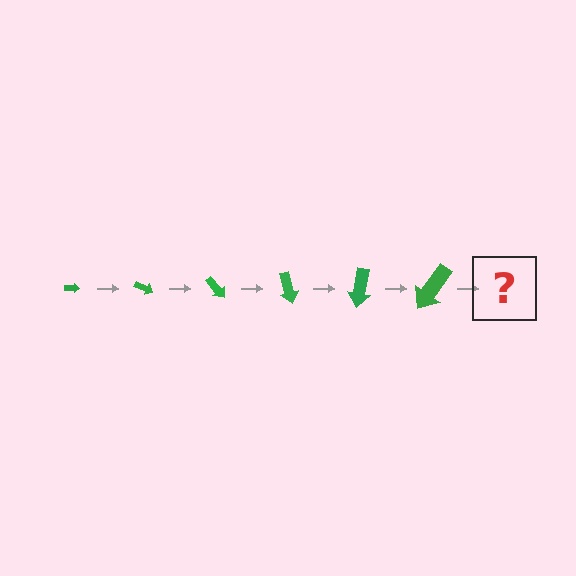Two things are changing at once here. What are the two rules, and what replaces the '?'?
The two rules are that the arrow grows larger each step and it rotates 25 degrees each step. The '?' should be an arrow, larger than the previous one and rotated 150 degrees from the start.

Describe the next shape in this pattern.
It should be an arrow, larger than the previous one and rotated 150 degrees from the start.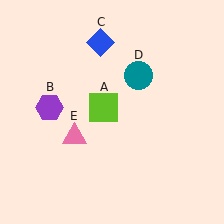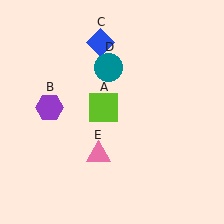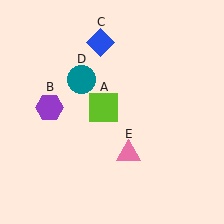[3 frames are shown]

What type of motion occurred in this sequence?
The teal circle (object D), pink triangle (object E) rotated counterclockwise around the center of the scene.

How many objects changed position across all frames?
2 objects changed position: teal circle (object D), pink triangle (object E).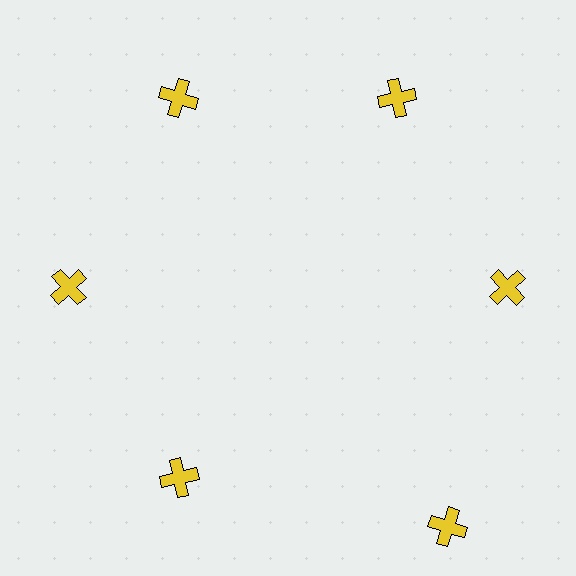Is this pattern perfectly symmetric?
No. The 6 yellow crosses are arranged in a ring, but one element near the 5 o'clock position is pushed outward from the center, breaking the 6-fold rotational symmetry.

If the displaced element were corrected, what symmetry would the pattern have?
It would have 6-fold rotational symmetry — the pattern would map onto itself every 60 degrees.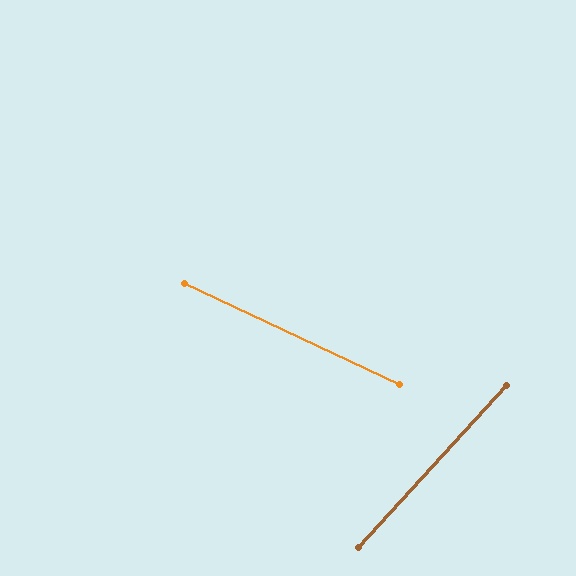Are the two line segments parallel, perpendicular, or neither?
Neither parallel nor perpendicular — they differ by about 73°.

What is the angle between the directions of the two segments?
Approximately 73 degrees.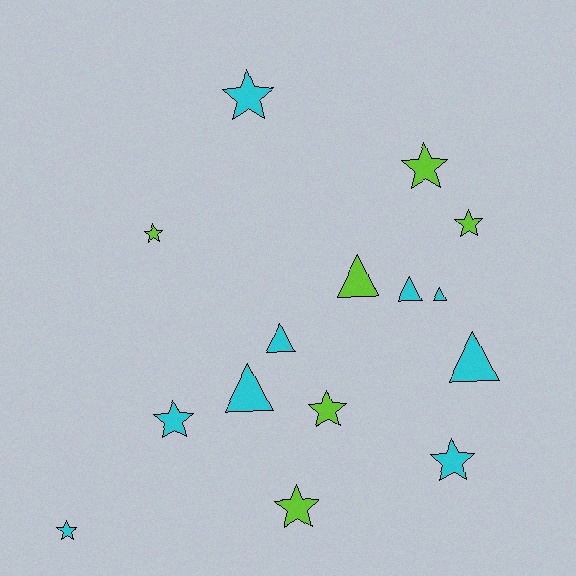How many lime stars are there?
There are 5 lime stars.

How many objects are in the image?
There are 15 objects.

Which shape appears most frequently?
Star, with 9 objects.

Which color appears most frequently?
Cyan, with 9 objects.